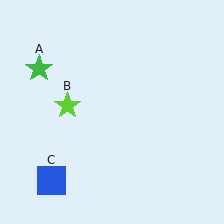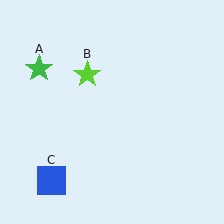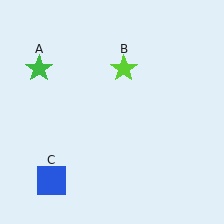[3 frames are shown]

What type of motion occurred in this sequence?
The lime star (object B) rotated clockwise around the center of the scene.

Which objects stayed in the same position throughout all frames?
Green star (object A) and blue square (object C) remained stationary.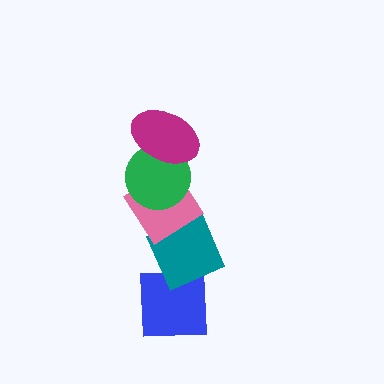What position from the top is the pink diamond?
The pink diamond is 3rd from the top.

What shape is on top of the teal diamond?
The pink diamond is on top of the teal diamond.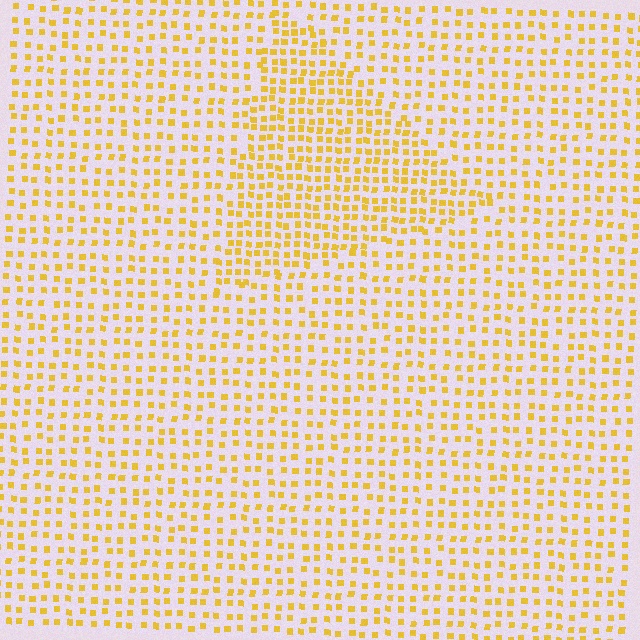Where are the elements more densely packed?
The elements are more densely packed inside the triangle boundary.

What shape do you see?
I see a triangle.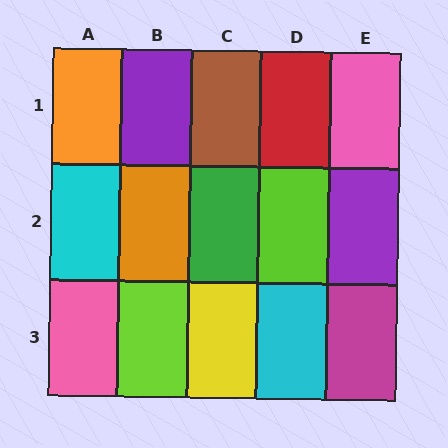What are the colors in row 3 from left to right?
Pink, lime, yellow, cyan, magenta.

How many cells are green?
1 cell is green.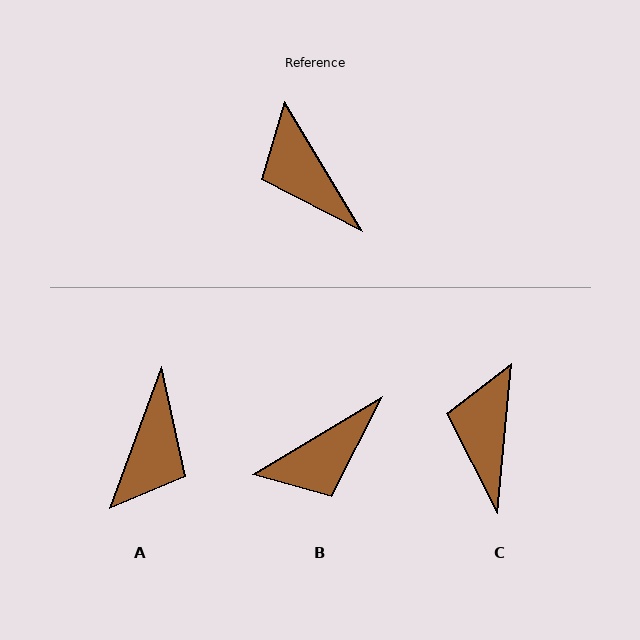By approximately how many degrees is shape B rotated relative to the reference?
Approximately 90 degrees counter-clockwise.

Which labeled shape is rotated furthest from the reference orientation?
A, about 129 degrees away.